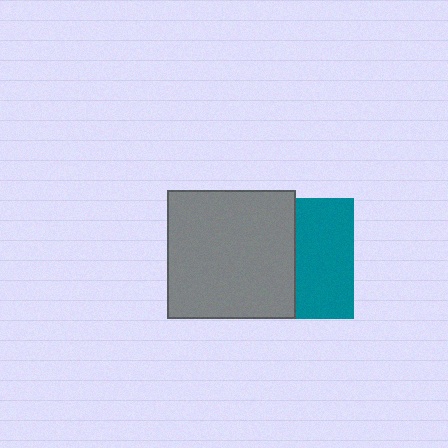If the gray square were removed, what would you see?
You would see the complete teal square.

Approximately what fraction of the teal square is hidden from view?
Roughly 52% of the teal square is hidden behind the gray square.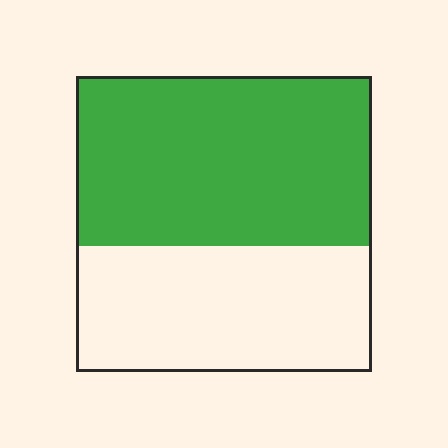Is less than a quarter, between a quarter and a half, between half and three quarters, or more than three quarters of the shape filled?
Between half and three quarters.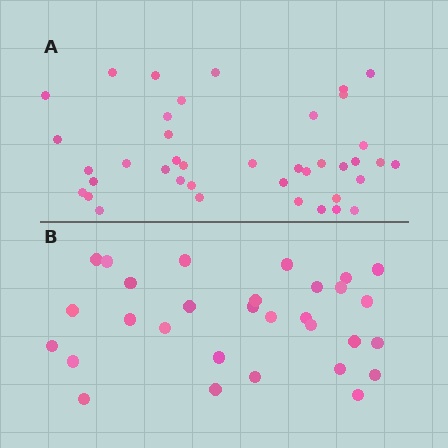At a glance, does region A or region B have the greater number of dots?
Region A (the top region) has more dots.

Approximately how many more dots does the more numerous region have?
Region A has roughly 10 or so more dots than region B.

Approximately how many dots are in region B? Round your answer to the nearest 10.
About 30 dots.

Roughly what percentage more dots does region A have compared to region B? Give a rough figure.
About 35% more.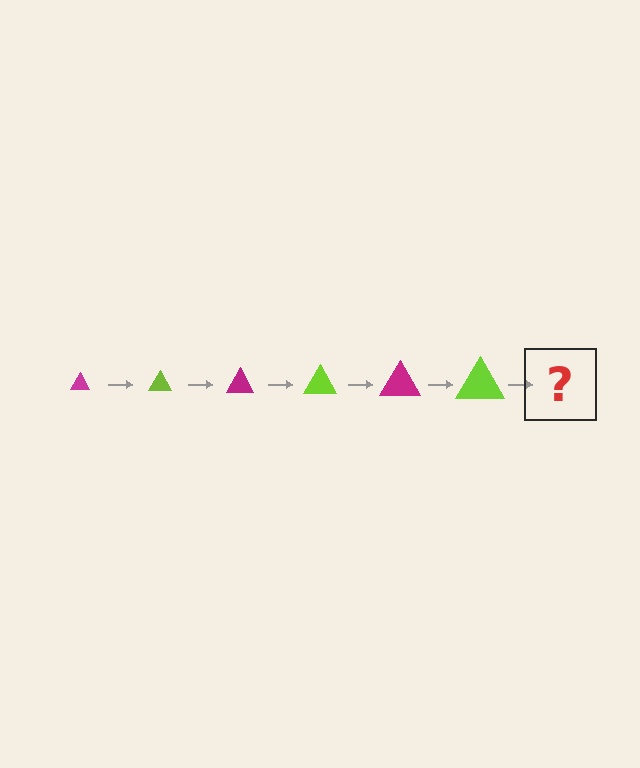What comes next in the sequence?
The next element should be a magenta triangle, larger than the previous one.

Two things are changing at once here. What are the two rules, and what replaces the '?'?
The two rules are that the triangle grows larger each step and the color cycles through magenta and lime. The '?' should be a magenta triangle, larger than the previous one.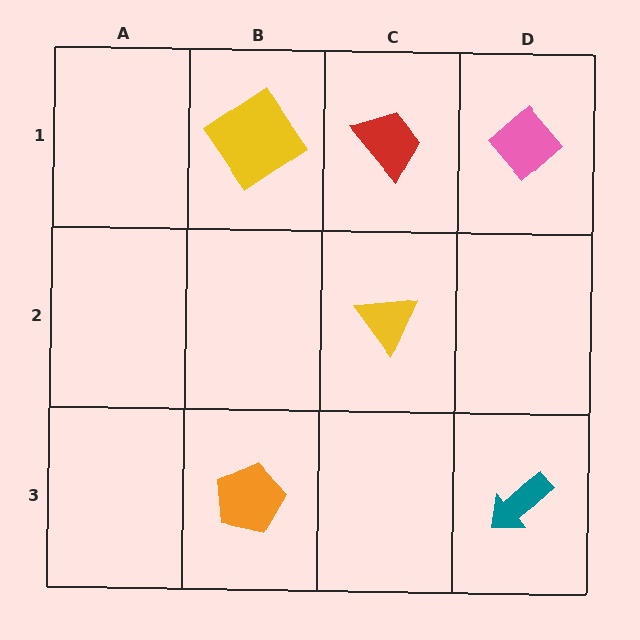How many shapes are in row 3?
2 shapes.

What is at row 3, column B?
An orange pentagon.